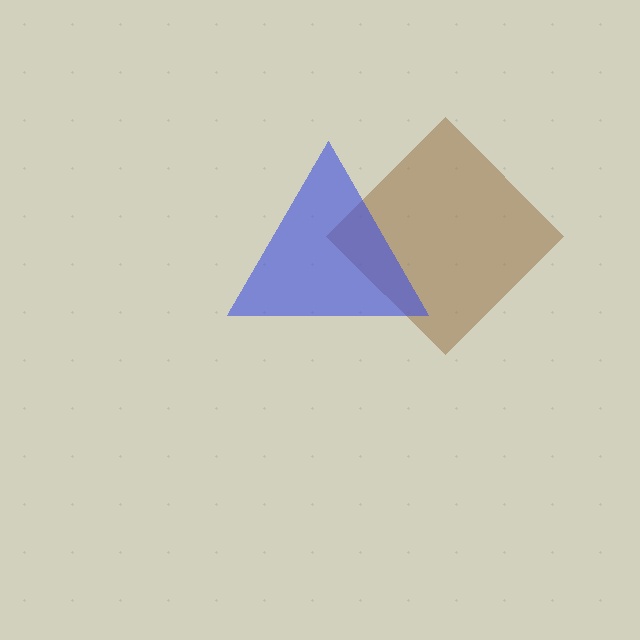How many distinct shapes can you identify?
There are 2 distinct shapes: a brown diamond, a blue triangle.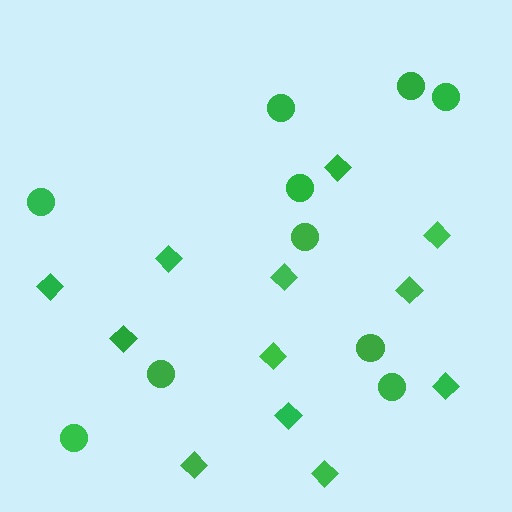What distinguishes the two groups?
There are 2 groups: one group of circles (10) and one group of diamonds (12).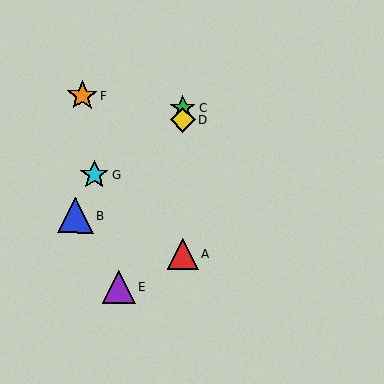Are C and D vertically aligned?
Yes, both are at x≈183.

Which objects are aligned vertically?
Objects A, C, D are aligned vertically.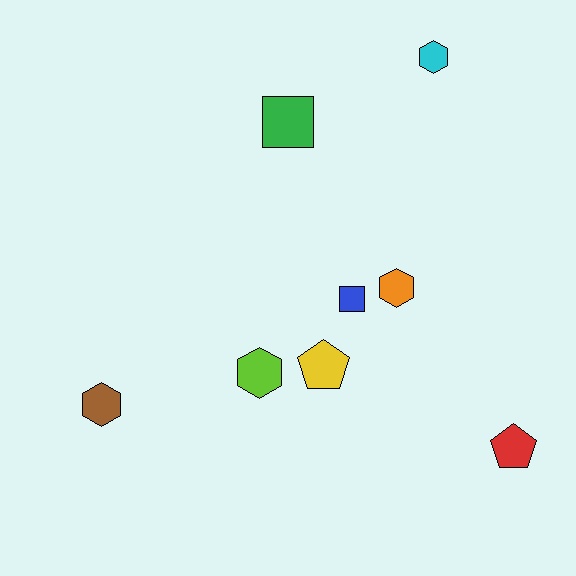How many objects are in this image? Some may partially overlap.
There are 8 objects.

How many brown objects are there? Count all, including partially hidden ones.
There is 1 brown object.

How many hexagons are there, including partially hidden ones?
There are 4 hexagons.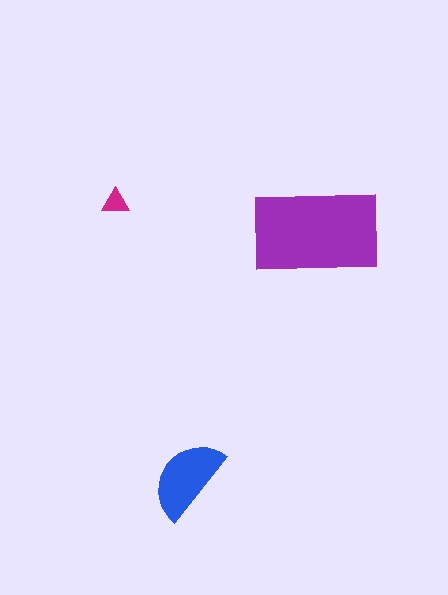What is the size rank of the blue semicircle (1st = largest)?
2nd.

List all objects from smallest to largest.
The magenta triangle, the blue semicircle, the purple rectangle.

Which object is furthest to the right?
The purple rectangle is rightmost.